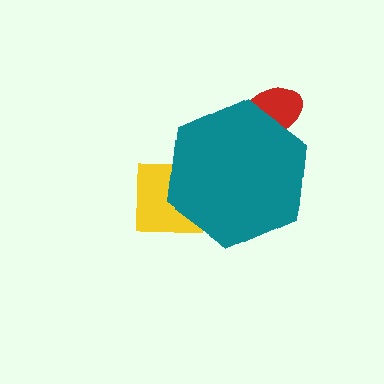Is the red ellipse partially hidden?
Yes, the red ellipse is partially hidden behind the teal hexagon.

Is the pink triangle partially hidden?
Yes, the pink triangle is partially hidden behind the teal hexagon.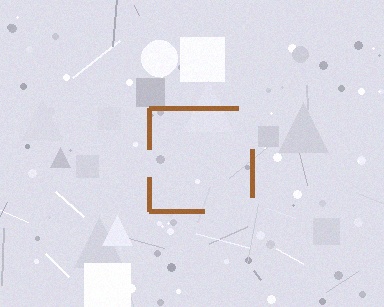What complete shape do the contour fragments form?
The contour fragments form a square.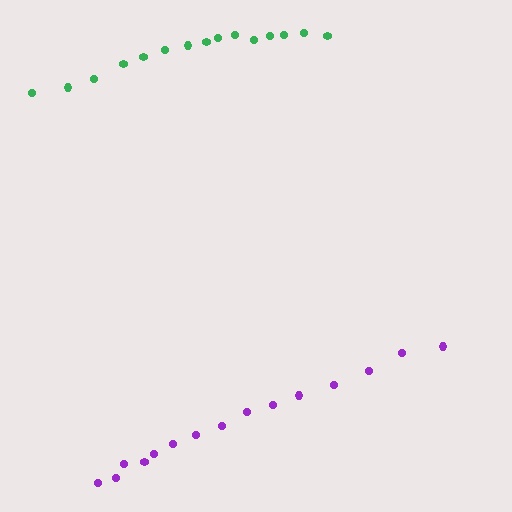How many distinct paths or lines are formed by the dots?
There are 2 distinct paths.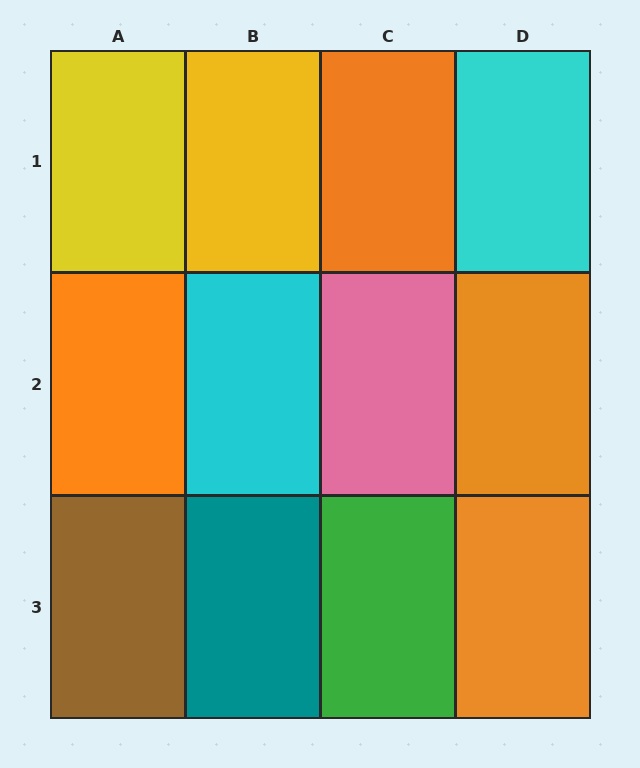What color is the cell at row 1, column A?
Yellow.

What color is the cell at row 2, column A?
Orange.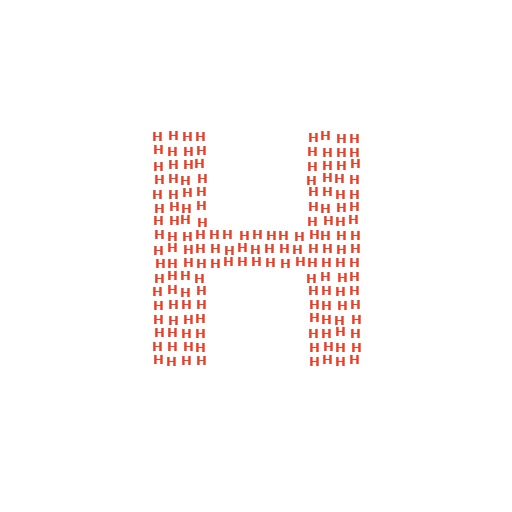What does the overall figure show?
The overall figure shows the letter H.